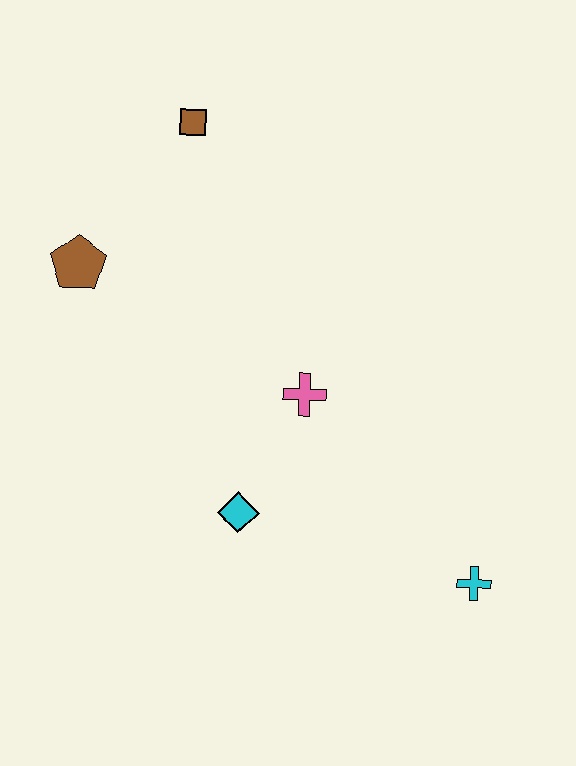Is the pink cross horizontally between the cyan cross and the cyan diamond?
Yes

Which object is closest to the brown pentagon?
The brown square is closest to the brown pentagon.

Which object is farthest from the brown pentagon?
The cyan cross is farthest from the brown pentagon.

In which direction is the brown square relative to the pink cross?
The brown square is above the pink cross.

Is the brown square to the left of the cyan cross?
Yes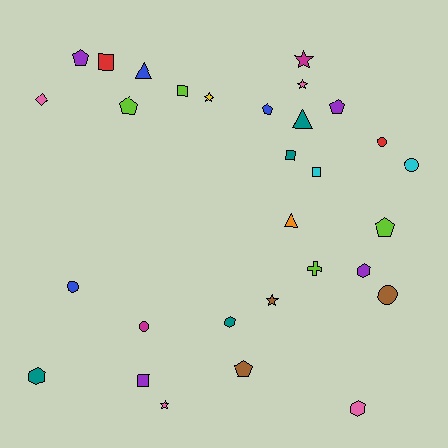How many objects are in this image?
There are 30 objects.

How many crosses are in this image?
There is 1 cross.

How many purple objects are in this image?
There are 4 purple objects.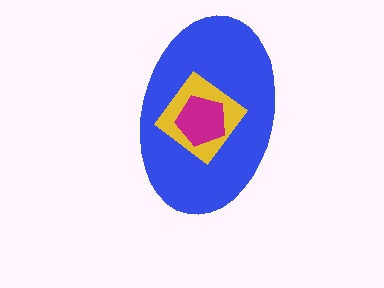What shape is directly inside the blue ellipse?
The yellow diamond.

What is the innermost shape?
The magenta pentagon.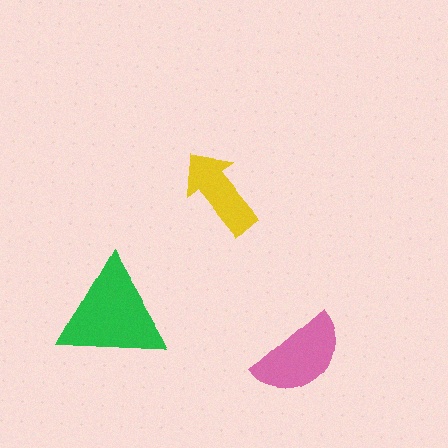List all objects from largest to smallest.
The green triangle, the pink semicircle, the yellow arrow.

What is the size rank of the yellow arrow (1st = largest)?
3rd.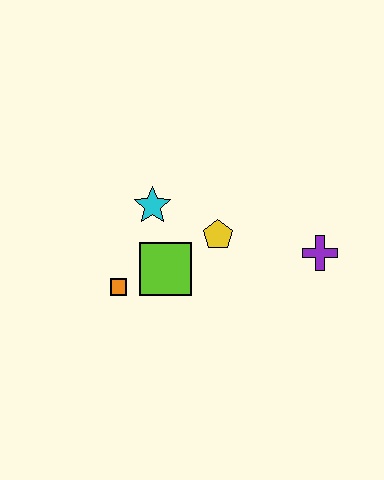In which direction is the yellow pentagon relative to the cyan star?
The yellow pentagon is to the right of the cyan star.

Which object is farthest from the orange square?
The purple cross is farthest from the orange square.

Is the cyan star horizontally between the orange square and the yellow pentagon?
Yes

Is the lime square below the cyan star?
Yes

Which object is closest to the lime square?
The orange square is closest to the lime square.